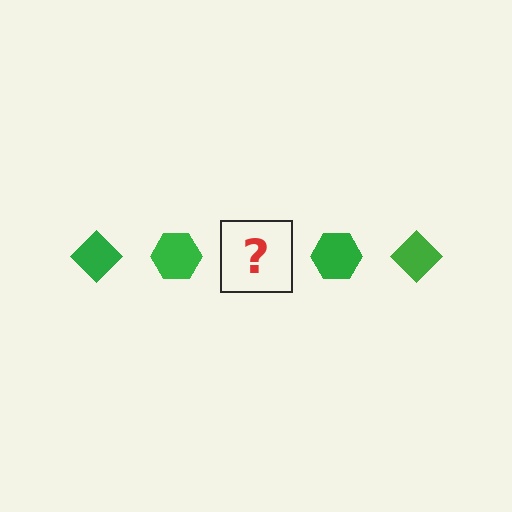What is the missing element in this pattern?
The missing element is a green diamond.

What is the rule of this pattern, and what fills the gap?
The rule is that the pattern cycles through diamond, hexagon shapes in green. The gap should be filled with a green diamond.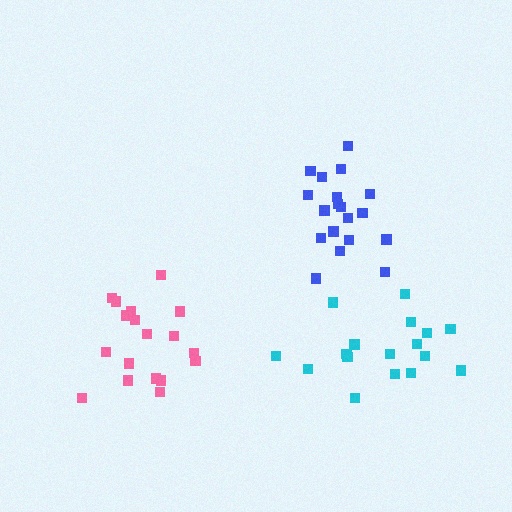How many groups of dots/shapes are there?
There are 3 groups.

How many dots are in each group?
Group 1: 18 dots, Group 2: 17 dots, Group 3: 19 dots (54 total).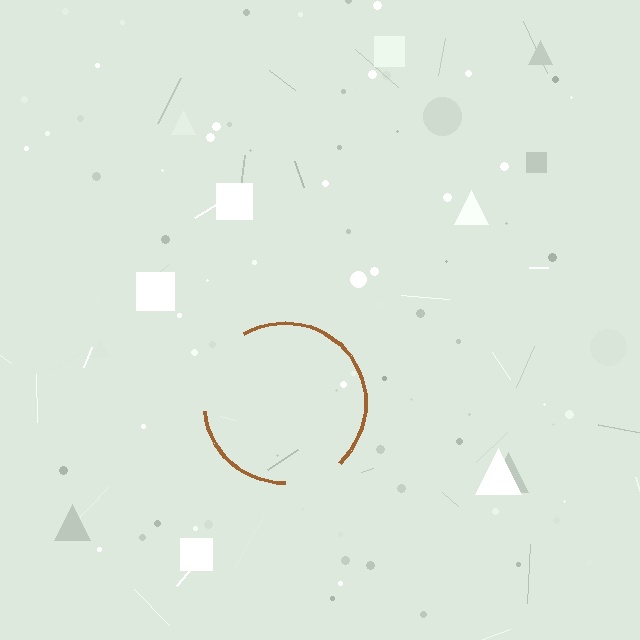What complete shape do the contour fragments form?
The contour fragments form a circle.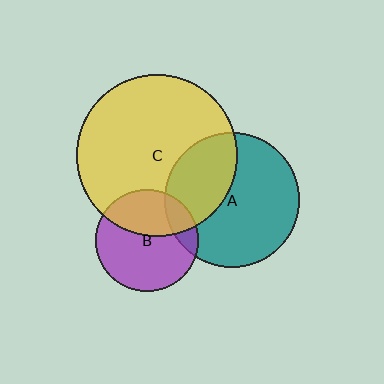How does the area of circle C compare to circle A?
Approximately 1.4 times.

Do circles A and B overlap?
Yes.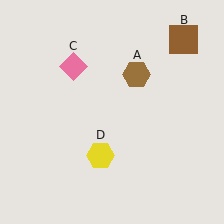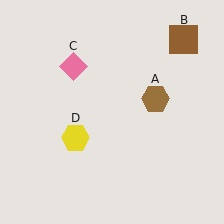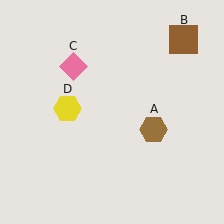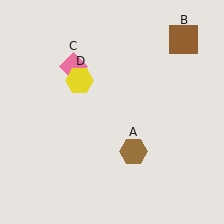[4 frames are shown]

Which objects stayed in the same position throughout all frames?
Brown square (object B) and pink diamond (object C) remained stationary.